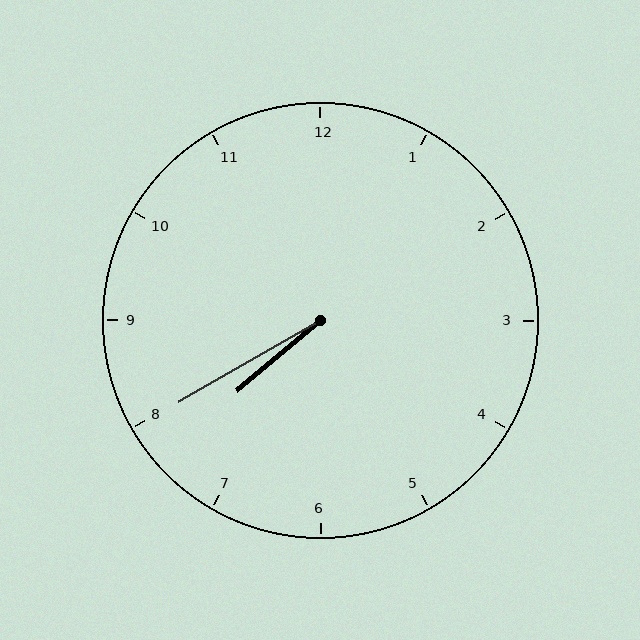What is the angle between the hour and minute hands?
Approximately 10 degrees.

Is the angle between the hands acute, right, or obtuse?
It is acute.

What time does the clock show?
7:40.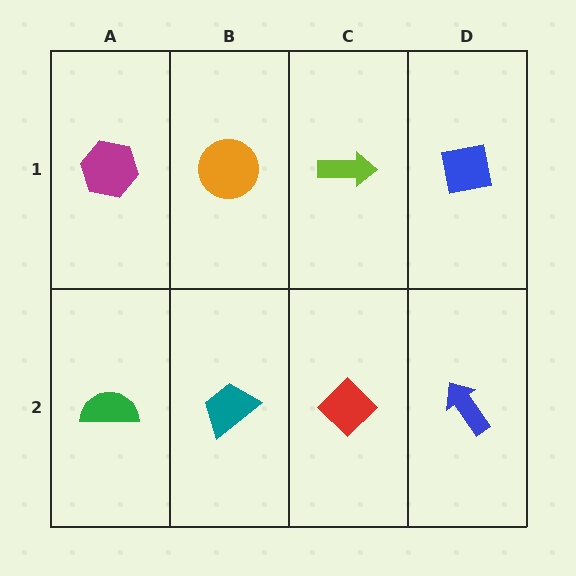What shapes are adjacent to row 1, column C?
A red diamond (row 2, column C), an orange circle (row 1, column B), a blue square (row 1, column D).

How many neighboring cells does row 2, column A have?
2.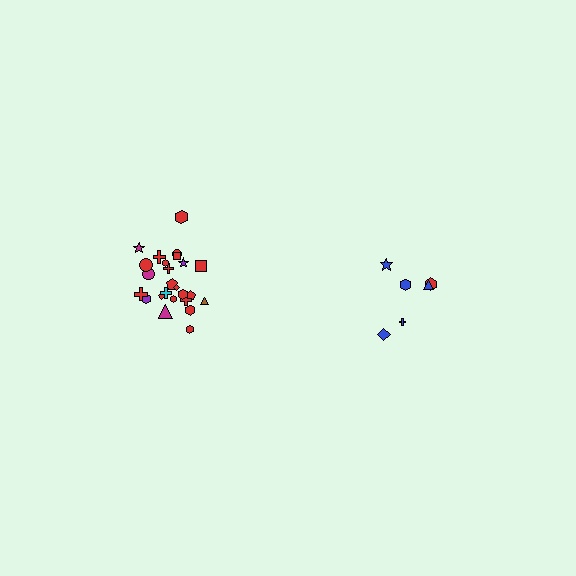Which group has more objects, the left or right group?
The left group.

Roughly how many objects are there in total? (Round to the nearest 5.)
Roughly 30 objects in total.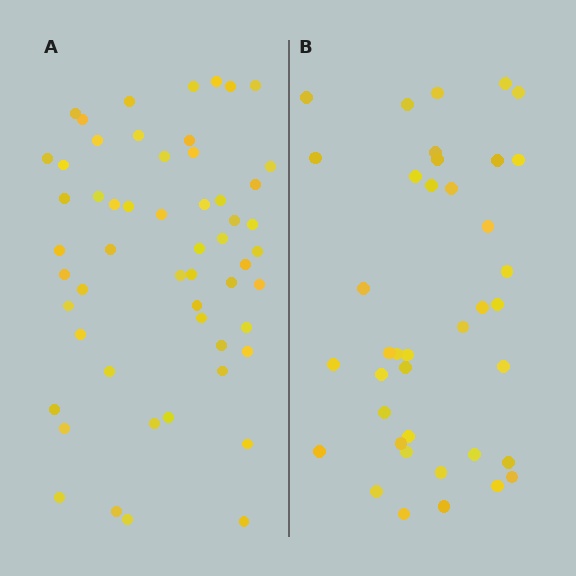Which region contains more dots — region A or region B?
Region A (the left region) has more dots.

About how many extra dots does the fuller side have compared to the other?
Region A has approximately 15 more dots than region B.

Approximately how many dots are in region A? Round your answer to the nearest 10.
About 60 dots. (The exact count is 55, which rounds to 60.)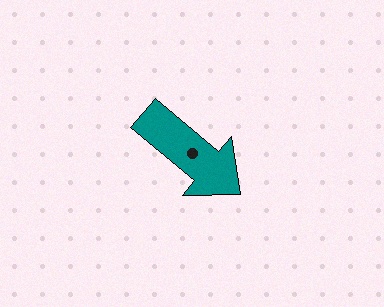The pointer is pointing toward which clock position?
Roughly 4 o'clock.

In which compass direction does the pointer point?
Southeast.